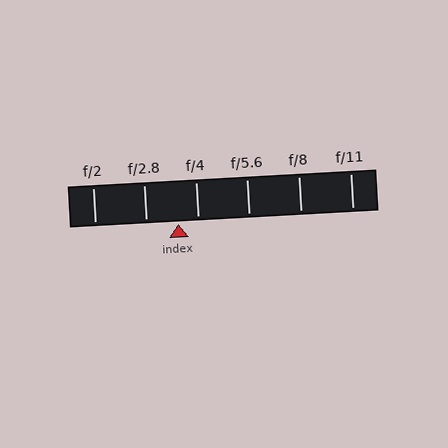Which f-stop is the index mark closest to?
The index mark is closest to f/4.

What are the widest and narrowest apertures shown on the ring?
The widest aperture shown is f/2 and the narrowest is f/11.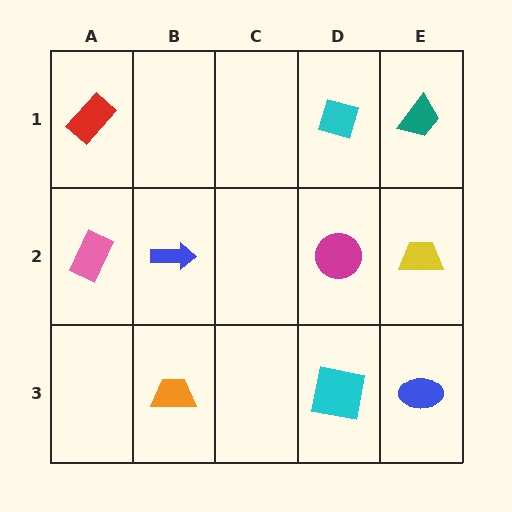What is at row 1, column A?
A red rectangle.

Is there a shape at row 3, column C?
No, that cell is empty.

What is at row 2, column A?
A pink rectangle.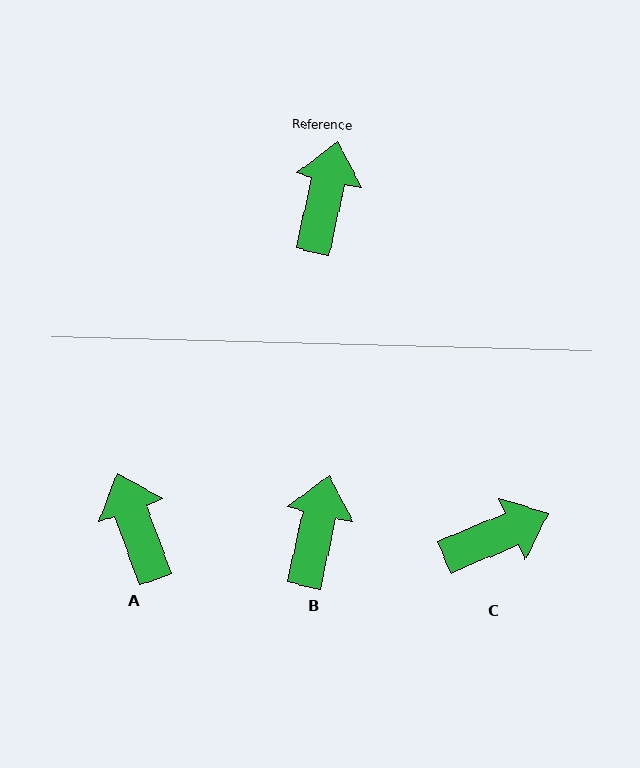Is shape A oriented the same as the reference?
No, it is off by about 33 degrees.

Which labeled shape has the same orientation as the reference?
B.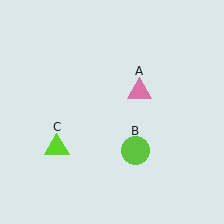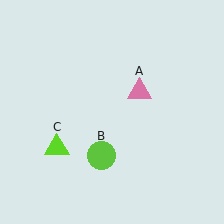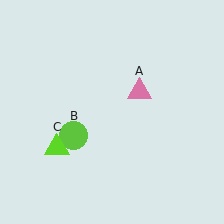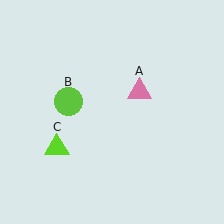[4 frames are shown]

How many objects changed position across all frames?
1 object changed position: lime circle (object B).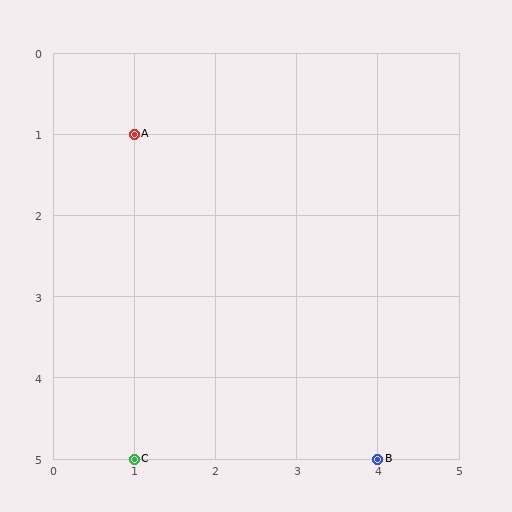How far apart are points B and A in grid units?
Points B and A are 3 columns and 4 rows apart (about 5.0 grid units diagonally).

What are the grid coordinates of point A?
Point A is at grid coordinates (1, 1).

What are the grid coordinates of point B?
Point B is at grid coordinates (4, 5).